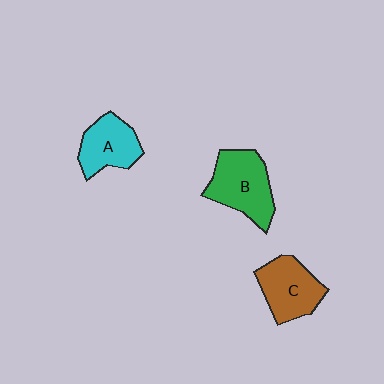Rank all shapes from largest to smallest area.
From largest to smallest: B (green), C (brown), A (cyan).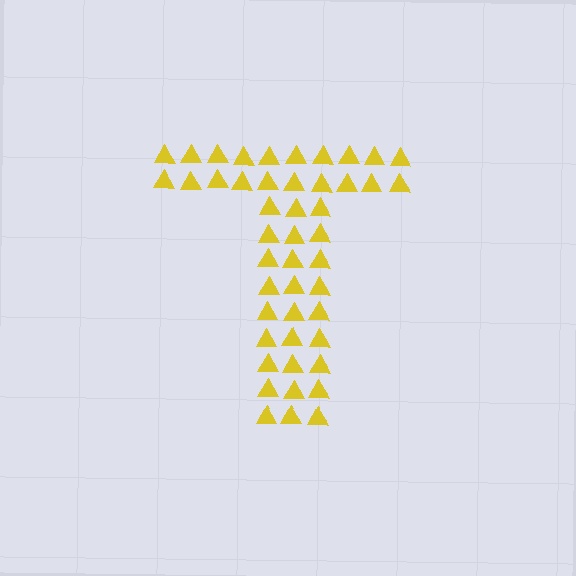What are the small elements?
The small elements are triangles.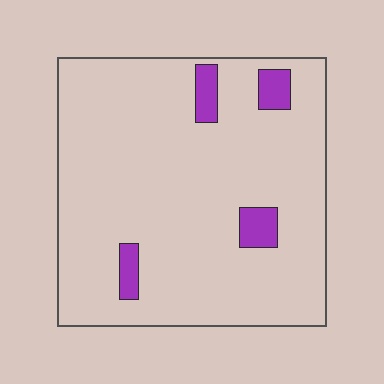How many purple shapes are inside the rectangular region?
4.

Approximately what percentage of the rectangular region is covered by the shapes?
Approximately 5%.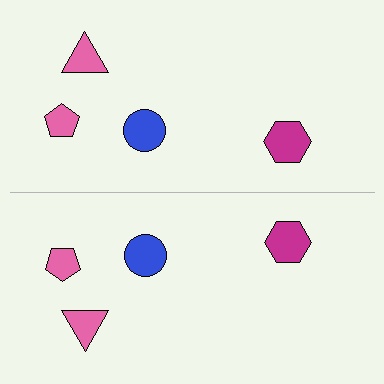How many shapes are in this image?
There are 8 shapes in this image.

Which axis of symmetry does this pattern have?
The pattern has a horizontal axis of symmetry running through the center of the image.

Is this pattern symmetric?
Yes, this pattern has bilateral (reflection) symmetry.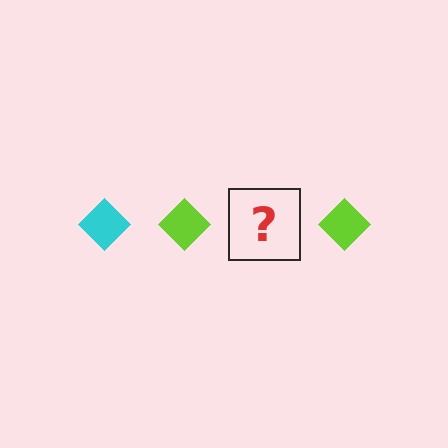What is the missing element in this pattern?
The missing element is a cyan diamond.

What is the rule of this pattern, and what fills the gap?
The rule is that the pattern cycles through cyan, lime diamonds. The gap should be filled with a cyan diamond.